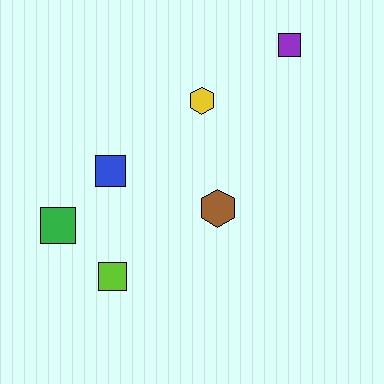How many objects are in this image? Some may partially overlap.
There are 6 objects.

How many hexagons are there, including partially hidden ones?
There are 2 hexagons.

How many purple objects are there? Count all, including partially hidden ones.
There is 1 purple object.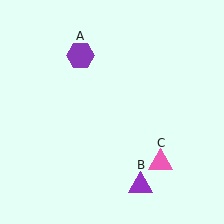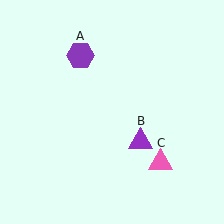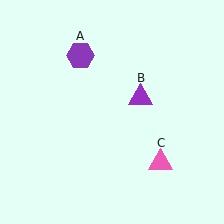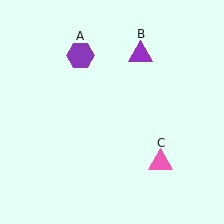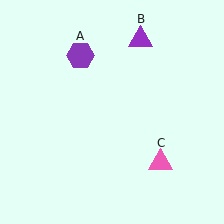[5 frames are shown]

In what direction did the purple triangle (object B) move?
The purple triangle (object B) moved up.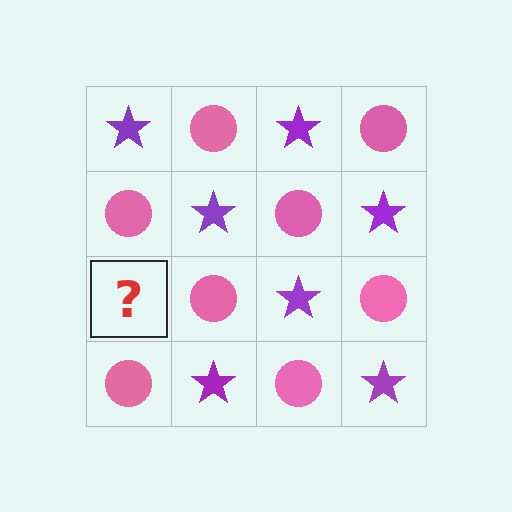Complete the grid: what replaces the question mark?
The question mark should be replaced with a purple star.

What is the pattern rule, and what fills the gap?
The rule is that it alternates purple star and pink circle in a checkerboard pattern. The gap should be filled with a purple star.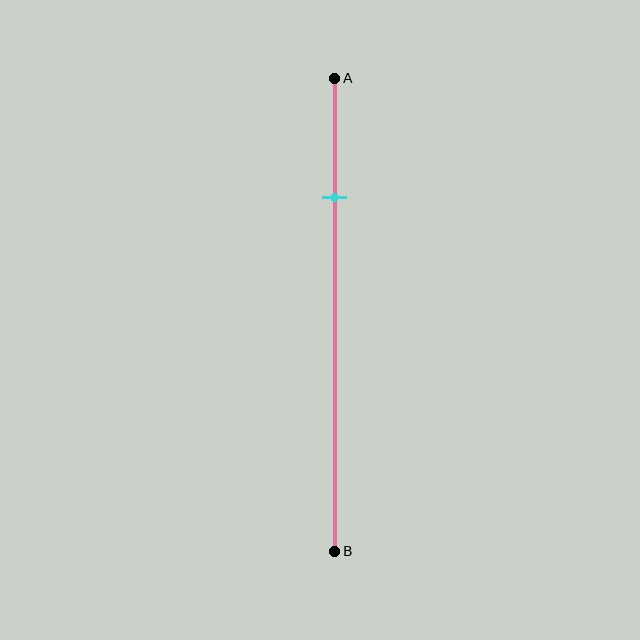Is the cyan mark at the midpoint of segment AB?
No, the mark is at about 25% from A, not at the 50% midpoint.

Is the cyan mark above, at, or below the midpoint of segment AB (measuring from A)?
The cyan mark is above the midpoint of segment AB.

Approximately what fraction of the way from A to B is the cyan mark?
The cyan mark is approximately 25% of the way from A to B.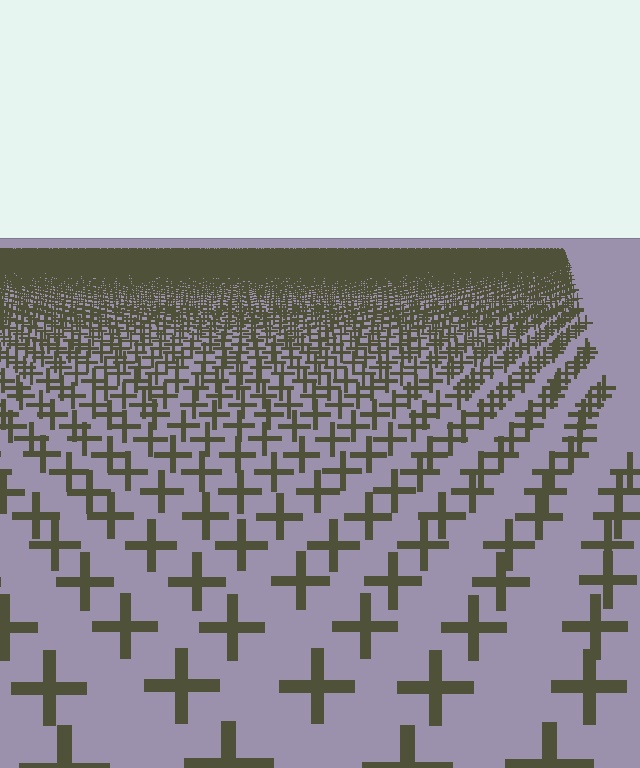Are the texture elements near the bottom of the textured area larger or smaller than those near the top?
Larger. Near the bottom, elements are closer to the viewer and appear at a bigger on-screen size.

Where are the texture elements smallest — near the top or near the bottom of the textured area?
Near the top.